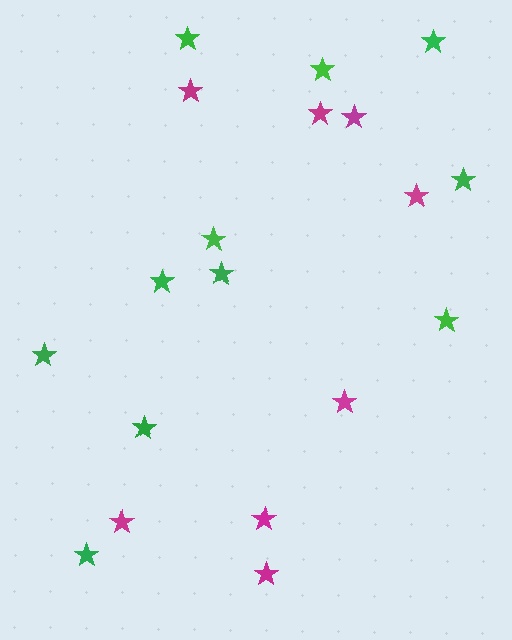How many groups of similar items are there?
There are 2 groups: one group of magenta stars (8) and one group of green stars (11).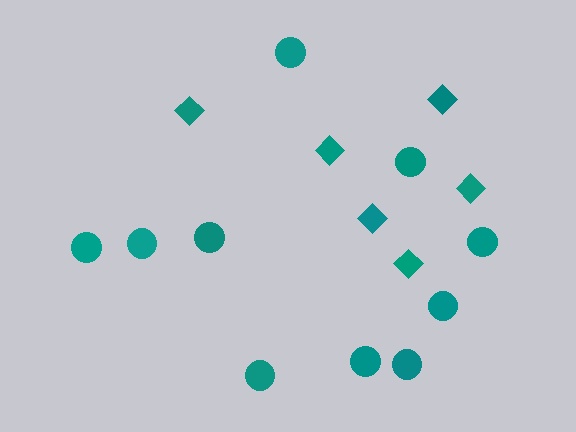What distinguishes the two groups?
There are 2 groups: one group of diamonds (6) and one group of circles (10).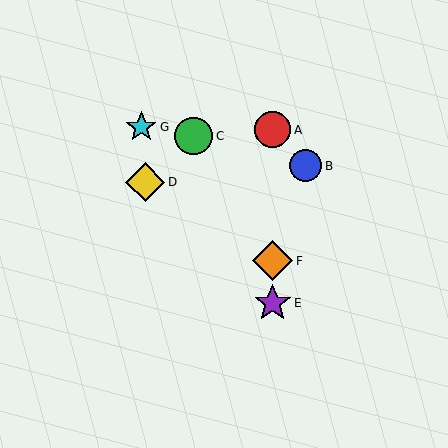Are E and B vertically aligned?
No, E is at x≈273 and B is at x≈306.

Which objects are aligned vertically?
Objects A, E, F are aligned vertically.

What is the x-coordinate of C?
Object C is at x≈194.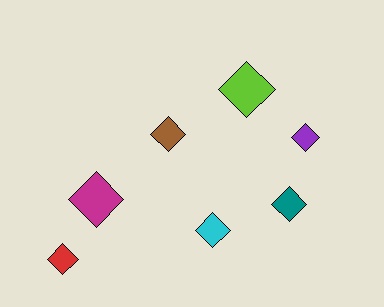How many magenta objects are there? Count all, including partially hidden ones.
There is 1 magenta object.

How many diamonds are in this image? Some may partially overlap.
There are 7 diamonds.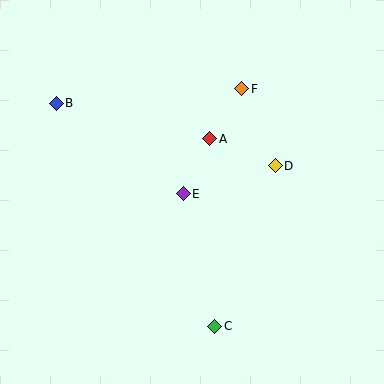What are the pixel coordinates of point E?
Point E is at (183, 194).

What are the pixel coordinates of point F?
Point F is at (242, 89).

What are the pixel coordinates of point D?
Point D is at (275, 166).